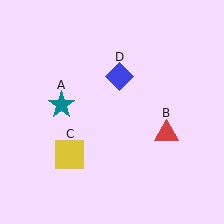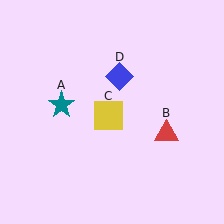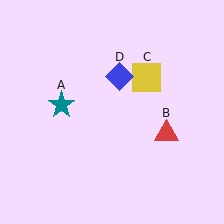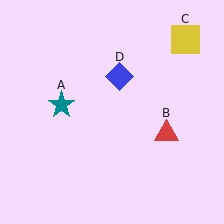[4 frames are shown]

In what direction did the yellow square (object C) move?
The yellow square (object C) moved up and to the right.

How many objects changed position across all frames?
1 object changed position: yellow square (object C).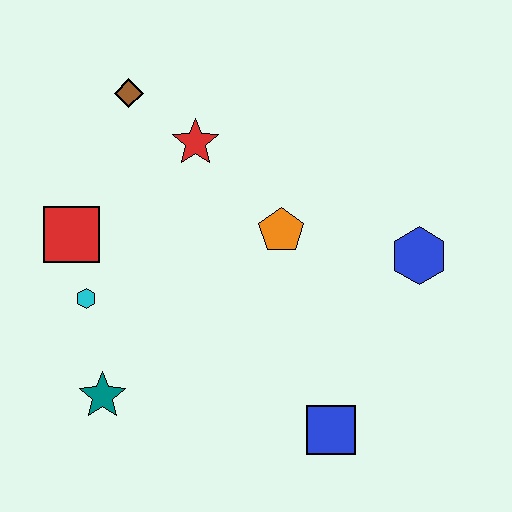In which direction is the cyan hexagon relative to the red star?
The cyan hexagon is below the red star.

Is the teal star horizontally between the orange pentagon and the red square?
Yes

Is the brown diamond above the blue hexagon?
Yes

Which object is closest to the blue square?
The blue hexagon is closest to the blue square.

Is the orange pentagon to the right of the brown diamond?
Yes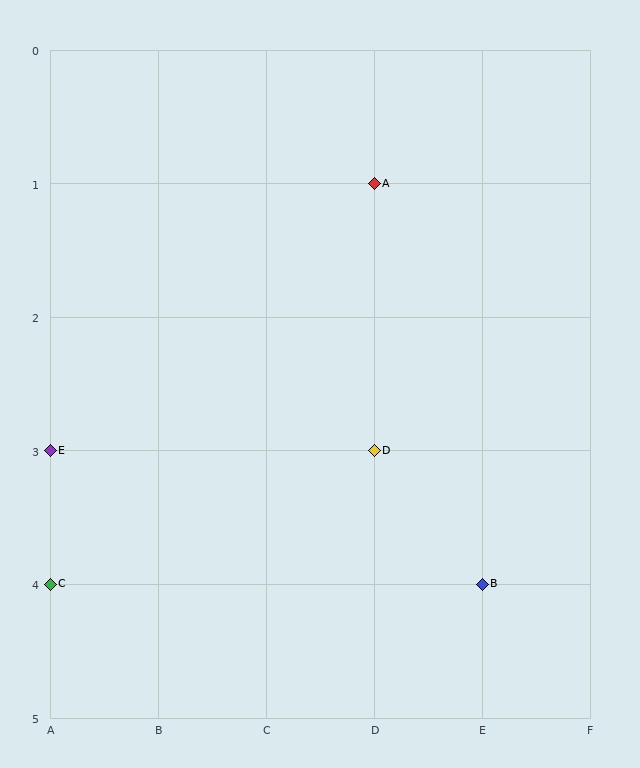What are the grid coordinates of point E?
Point E is at grid coordinates (A, 3).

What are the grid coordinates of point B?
Point B is at grid coordinates (E, 4).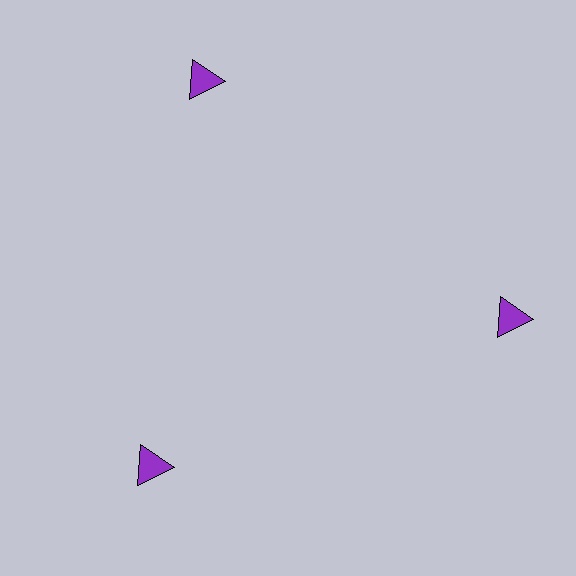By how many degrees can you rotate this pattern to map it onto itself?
The pattern maps onto itself every 120 degrees of rotation.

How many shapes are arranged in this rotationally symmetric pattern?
There are 3 shapes, arranged in 3 groups of 1.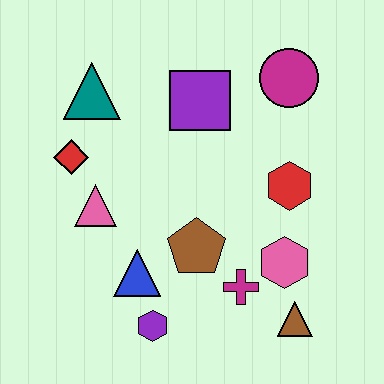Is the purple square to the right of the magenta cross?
No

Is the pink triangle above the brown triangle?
Yes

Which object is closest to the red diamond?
The pink triangle is closest to the red diamond.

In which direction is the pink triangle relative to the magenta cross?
The pink triangle is to the left of the magenta cross.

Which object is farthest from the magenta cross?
The teal triangle is farthest from the magenta cross.